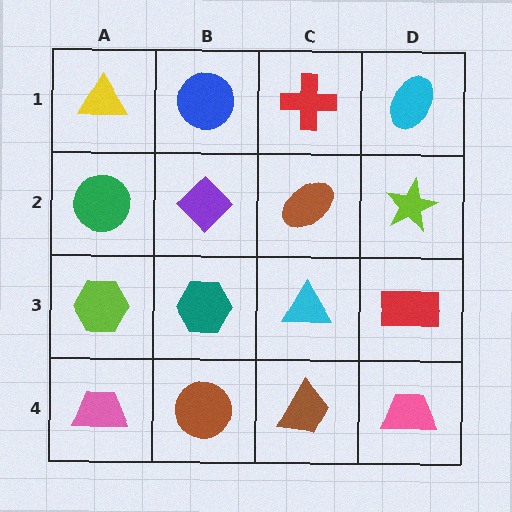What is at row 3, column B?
A teal hexagon.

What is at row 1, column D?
A cyan ellipse.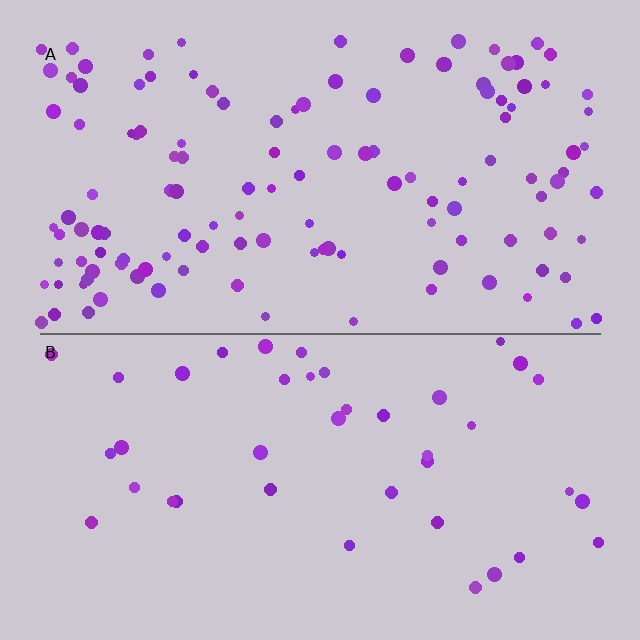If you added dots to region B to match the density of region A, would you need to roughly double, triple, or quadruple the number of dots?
Approximately triple.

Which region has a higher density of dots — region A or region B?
A (the top).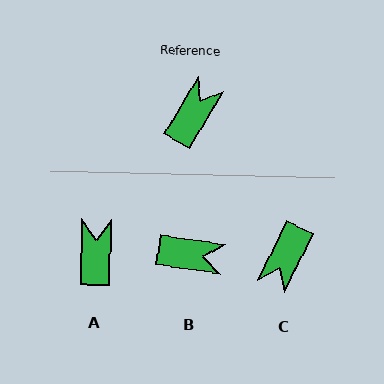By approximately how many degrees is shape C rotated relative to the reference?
Approximately 176 degrees clockwise.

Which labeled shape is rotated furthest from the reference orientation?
C, about 176 degrees away.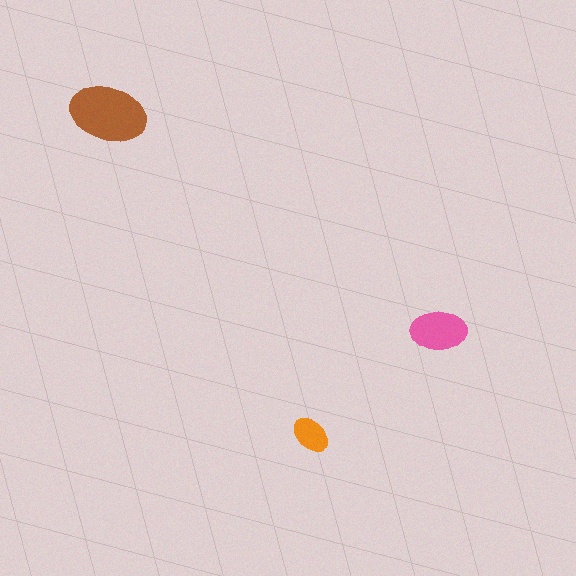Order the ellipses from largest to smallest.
the brown one, the pink one, the orange one.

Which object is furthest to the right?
The pink ellipse is rightmost.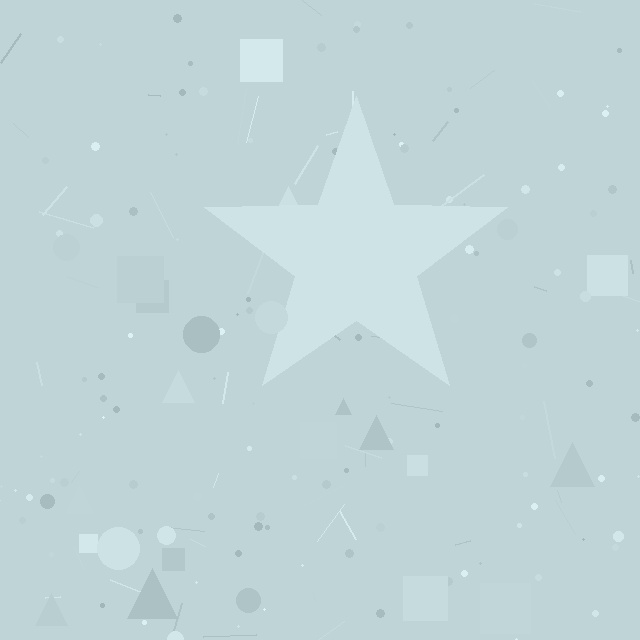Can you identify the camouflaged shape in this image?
The camouflaged shape is a star.